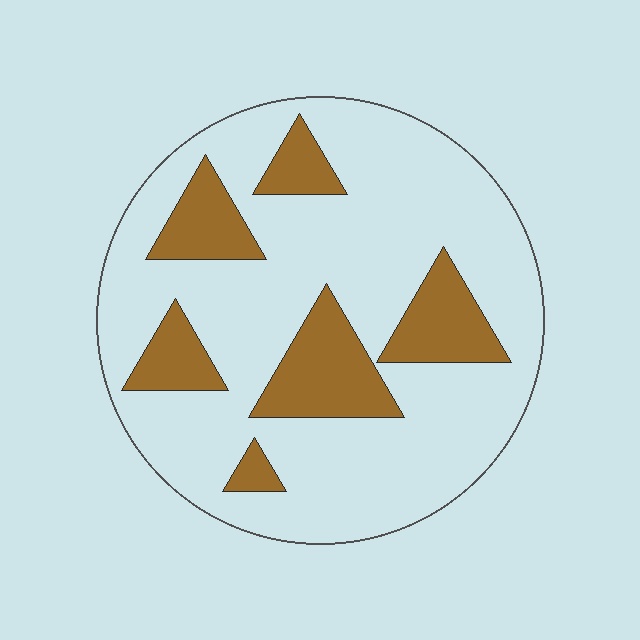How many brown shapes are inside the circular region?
6.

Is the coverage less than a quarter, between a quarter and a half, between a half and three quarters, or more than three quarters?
Less than a quarter.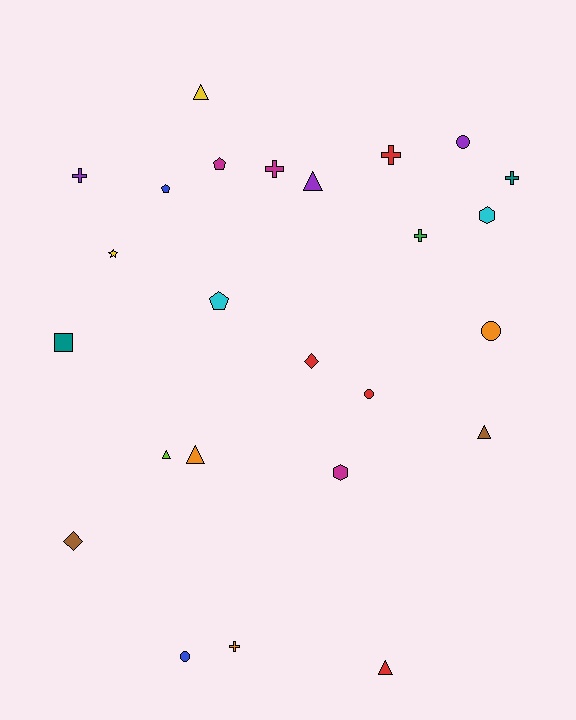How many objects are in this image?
There are 25 objects.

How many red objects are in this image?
There are 4 red objects.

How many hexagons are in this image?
There are 2 hexagons.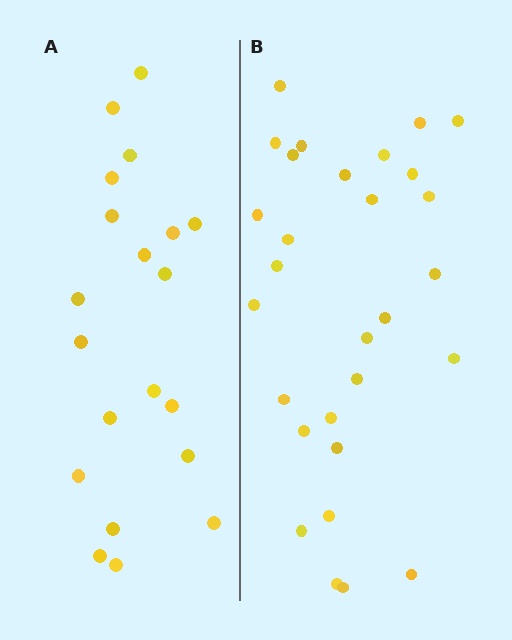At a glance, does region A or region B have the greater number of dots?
Region B (the right region) has more dots.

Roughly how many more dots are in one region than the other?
Region B has roughly 8 or so more dots than region A.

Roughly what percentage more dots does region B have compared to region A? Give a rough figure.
About 45% more.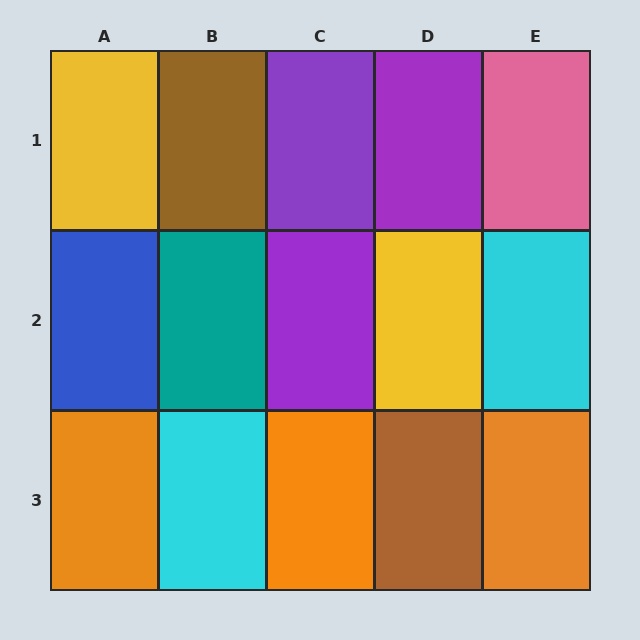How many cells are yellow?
2 cells are yellow.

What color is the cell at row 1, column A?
Yellow.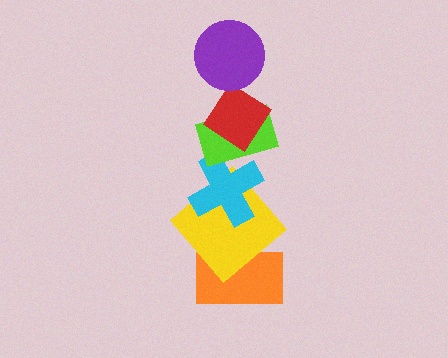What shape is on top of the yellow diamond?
The cyan cross is on top of the yellow diamond.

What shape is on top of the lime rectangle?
The red diamond is on top of the lime rectangle.